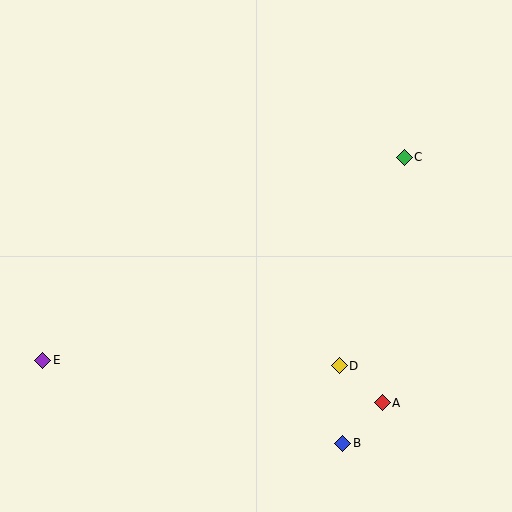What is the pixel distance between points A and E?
The distance between A and E is 342 pixels.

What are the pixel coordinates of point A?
Point A is at (382, 403).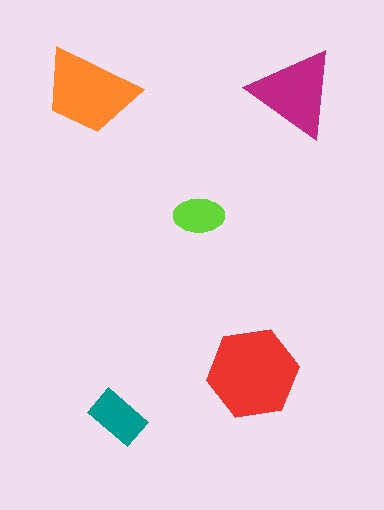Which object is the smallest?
The lime ellipse.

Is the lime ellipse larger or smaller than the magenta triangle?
Smaller.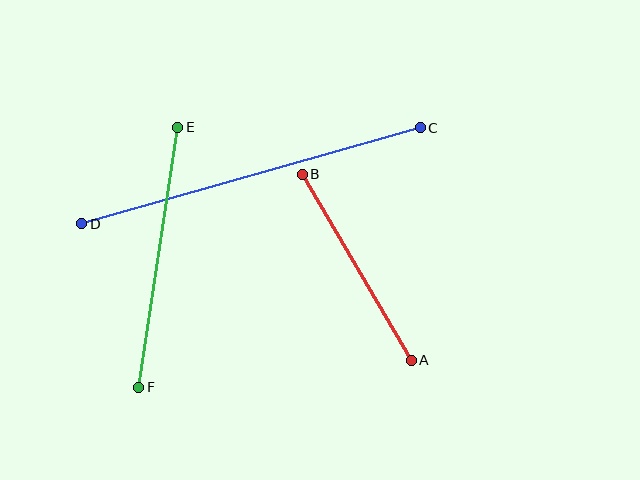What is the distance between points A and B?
The distance is approximately 216 pixels.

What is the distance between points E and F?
The distance is approximately 263 pixels.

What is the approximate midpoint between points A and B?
The midpoint is at approximately (357, 267) pixels.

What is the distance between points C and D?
The distance is approximately 352 pixels.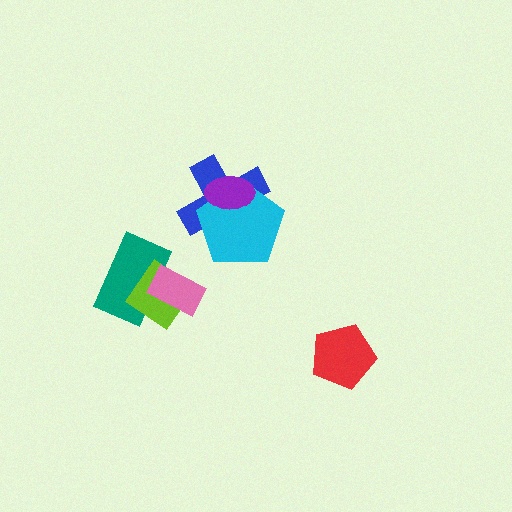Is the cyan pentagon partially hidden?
Yes, it is partially covered by another shape.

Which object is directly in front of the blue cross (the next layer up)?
The cyan pentagon is directly in front of the blue cross.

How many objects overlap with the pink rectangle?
2 objects overlap with the pink rectangle.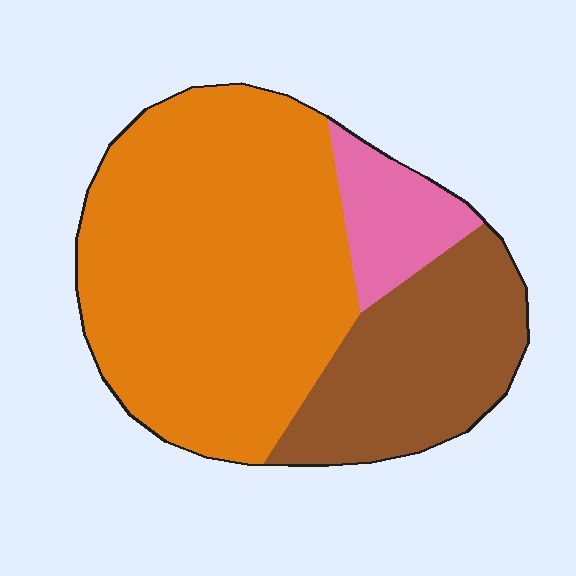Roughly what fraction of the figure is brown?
Brown takes up about one quarter (1/4) of the figure.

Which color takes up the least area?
Pink, at roughly 10%.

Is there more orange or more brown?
Orange.